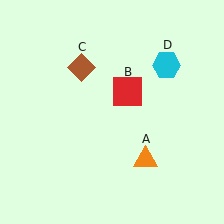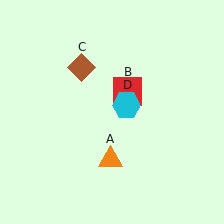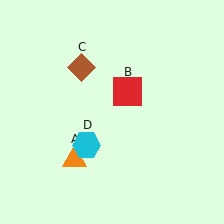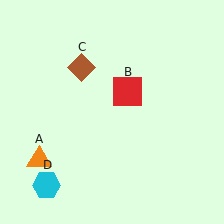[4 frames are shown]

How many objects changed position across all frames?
2 objects changed position: orange triangle (object A), cyan hexagon (object D).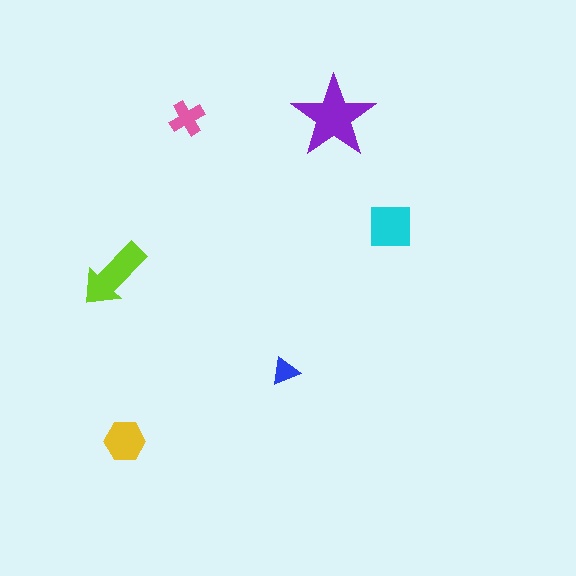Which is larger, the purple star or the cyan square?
The purple star.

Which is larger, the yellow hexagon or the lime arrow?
The lime arrow.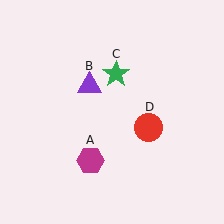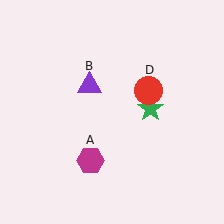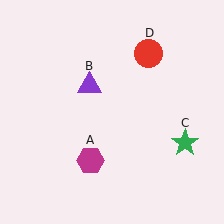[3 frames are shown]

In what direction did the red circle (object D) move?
The red circle (object D) moved up.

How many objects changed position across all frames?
2 objects changed position: green star (object C), red circle (object D).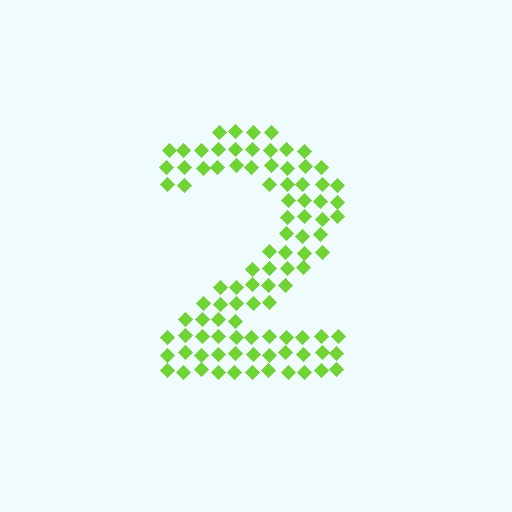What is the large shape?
The large shape is the digit 2.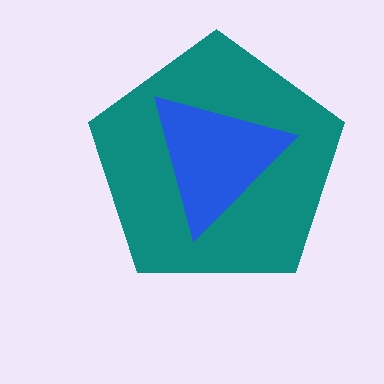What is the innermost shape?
The blue triangle.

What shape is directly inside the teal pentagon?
The blue triangle.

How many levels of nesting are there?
2.